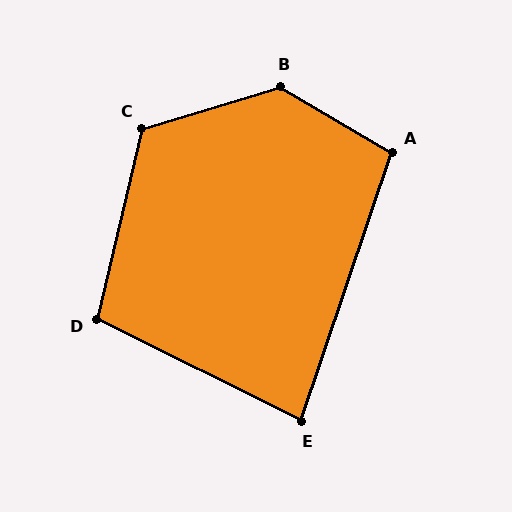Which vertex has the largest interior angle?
B, at approximately 133 degrees.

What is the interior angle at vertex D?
Approximately 103 degrees (obtuse).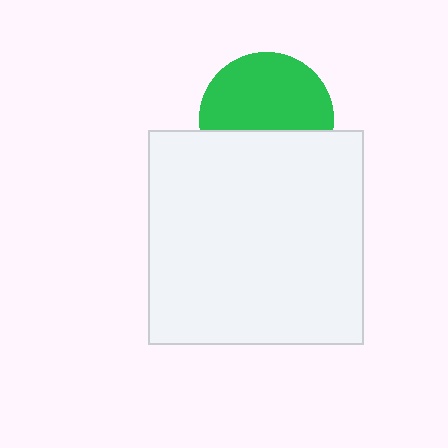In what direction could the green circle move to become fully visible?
The green circle could move up. That would shift it out from behind the white square entirely.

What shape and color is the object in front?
The object in front is a white square.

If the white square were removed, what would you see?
You would see the complete green circle.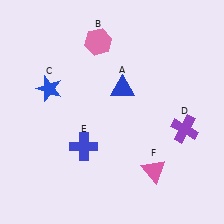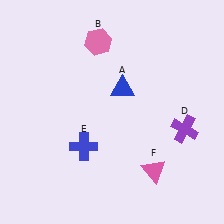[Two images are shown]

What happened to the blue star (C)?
The blue star (C) was removed in Image 2. It was in the top-left area of Image 1.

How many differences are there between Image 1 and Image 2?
There is 1 difference between the two images.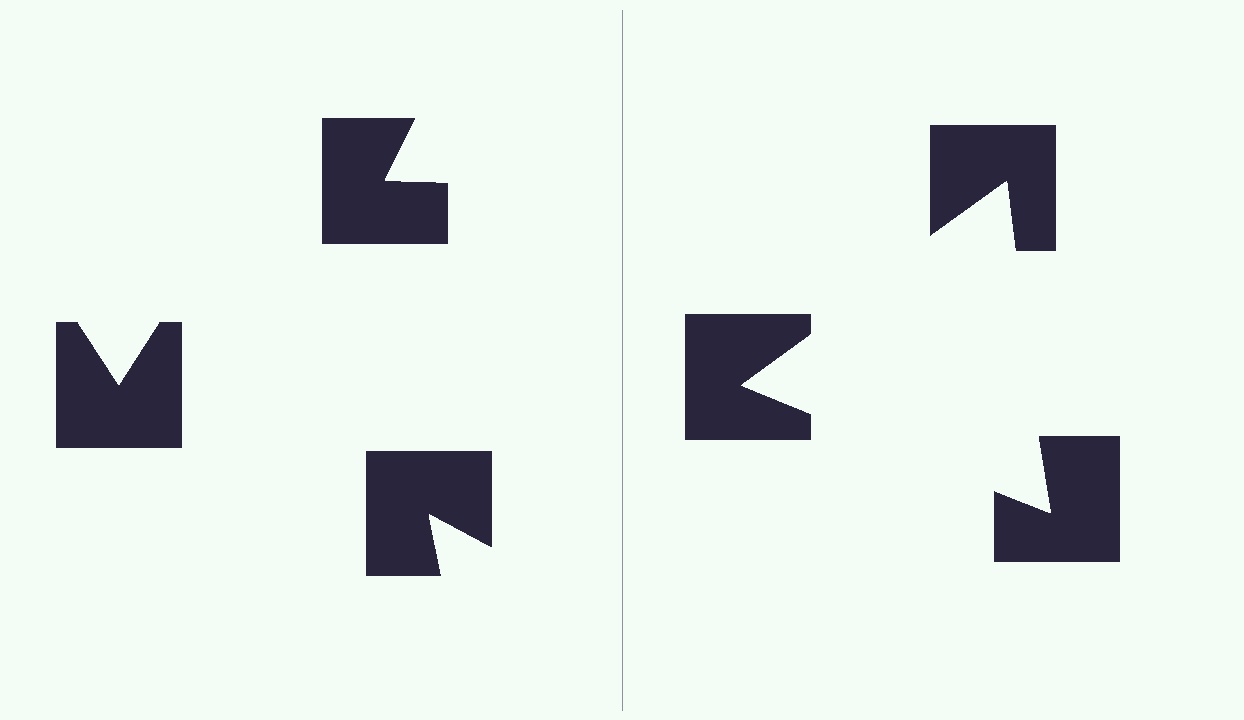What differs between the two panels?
The notched squares are positioned identically on both sides; only the wedge orientations differ. On the right they align to a triangle; on the left they are misaligned.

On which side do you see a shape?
An illusory triangle appears on the right side. On the left side the wedge cuts are rotated, so no coherent shape forms.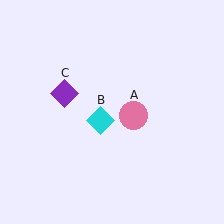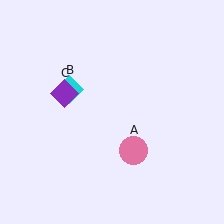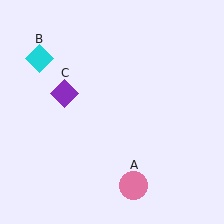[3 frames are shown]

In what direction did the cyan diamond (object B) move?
The cyan diamond (object B) moved up and to the left.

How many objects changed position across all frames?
2 objects changed position: pink circle (object A), cyan diamond (object B).